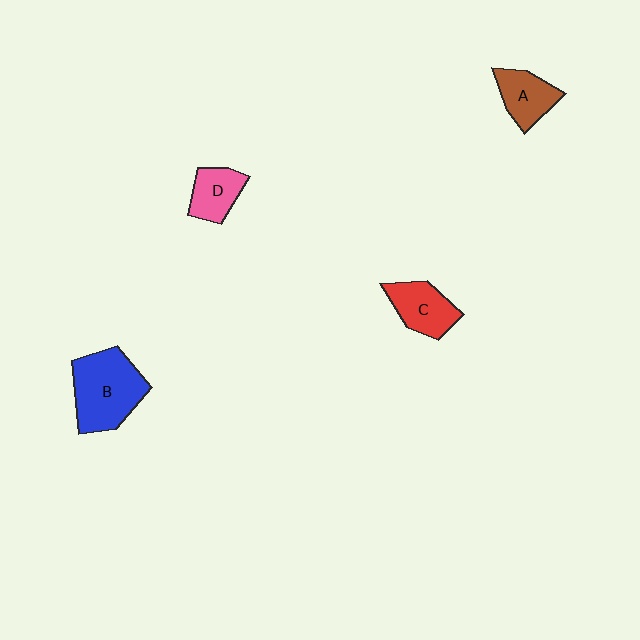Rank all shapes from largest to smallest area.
From largest to smallest: B (blue), C (red), A (brown), D (pink).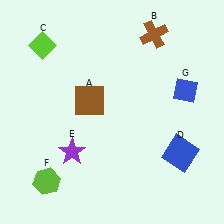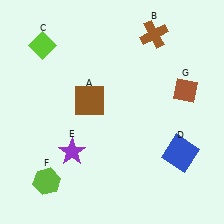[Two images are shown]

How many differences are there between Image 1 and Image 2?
There is 1 difference between the two images.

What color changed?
The diamond (G) changed from blue in Image 1 to brown in Image 2.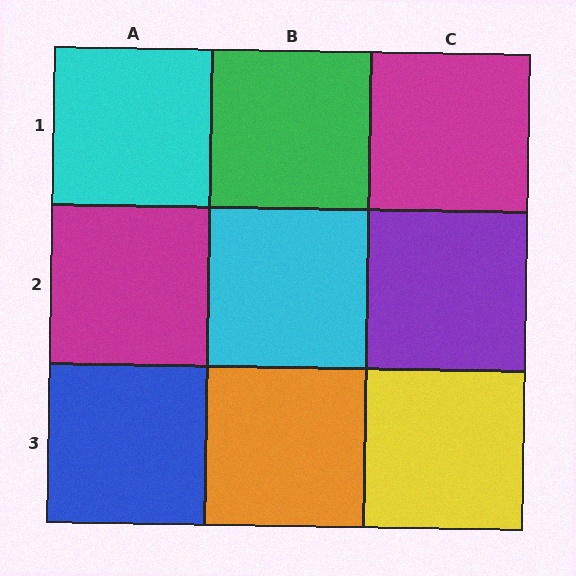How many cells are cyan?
2 cells are cyan.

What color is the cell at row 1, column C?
Magenta.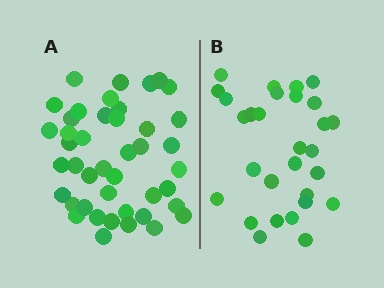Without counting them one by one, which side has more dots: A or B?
Region A (the left region) has more dots.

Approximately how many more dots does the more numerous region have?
Region A has approximately 15 more dots than region B.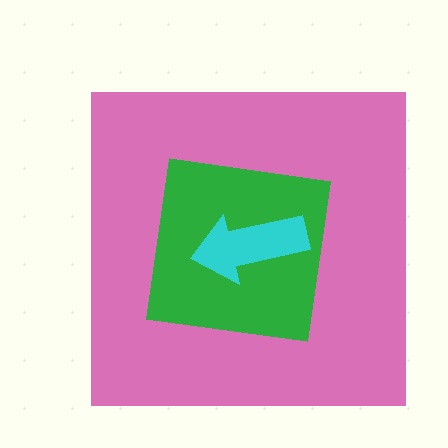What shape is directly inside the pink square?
The green square.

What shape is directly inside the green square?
The cyan arrow.